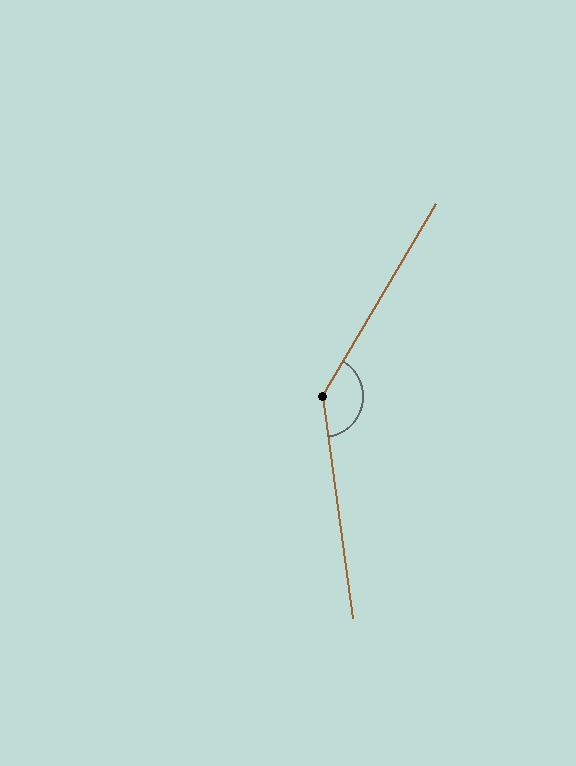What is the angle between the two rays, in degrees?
Approximately 142 degrees.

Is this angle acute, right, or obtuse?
It is obtuse.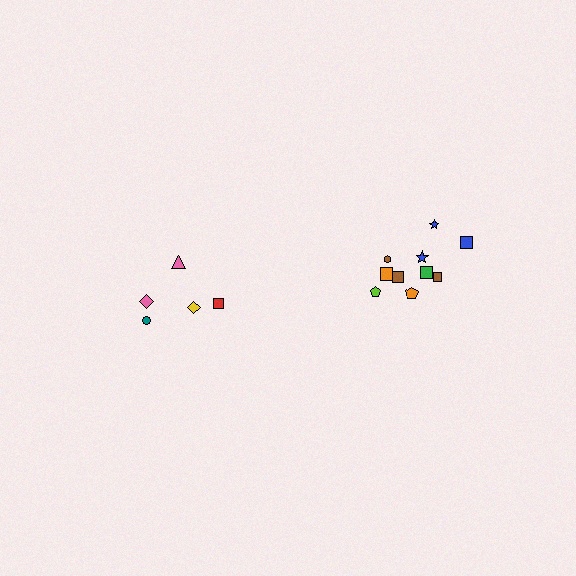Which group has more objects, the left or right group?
The right group.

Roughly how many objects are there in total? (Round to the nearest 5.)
Roughly 15 objects in total.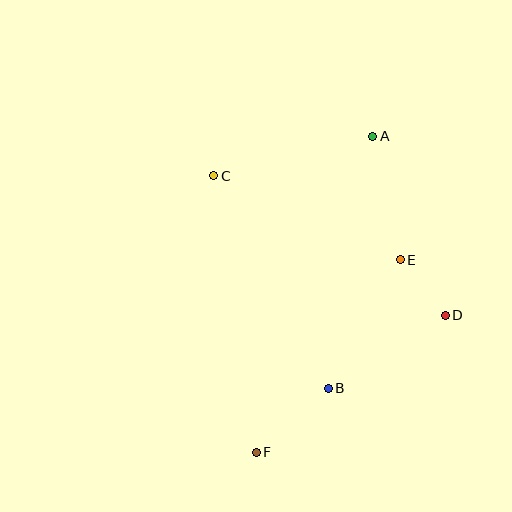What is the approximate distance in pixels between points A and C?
The distance between A and C is approximately 164 pixels.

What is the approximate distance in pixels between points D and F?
The distance between D and F is approximately 234 pixels.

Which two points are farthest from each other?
Points A and F are farthest from each other.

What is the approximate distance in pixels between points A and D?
The distance between A and D is approximately 193 pixels.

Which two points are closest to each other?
Points D and E are closest to each other.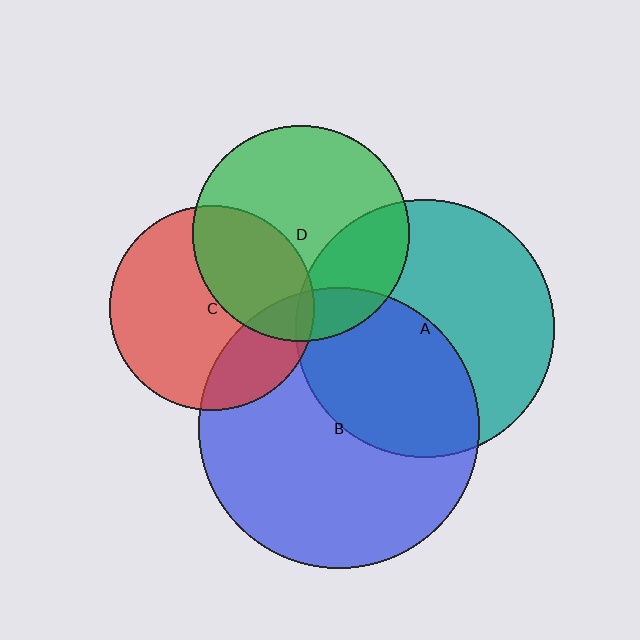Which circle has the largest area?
Circle B (blue).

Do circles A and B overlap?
Yes.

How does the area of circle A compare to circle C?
Approximately 1.6 times.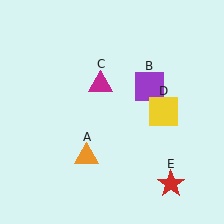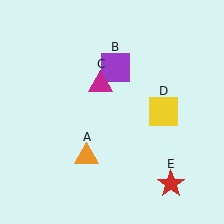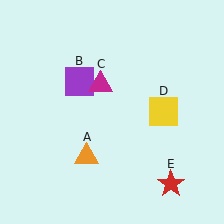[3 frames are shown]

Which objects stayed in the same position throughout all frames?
Orange triangle (object A) and magenta triangle (object C) and yellow square (object D) and red star (object E) remained stationary.